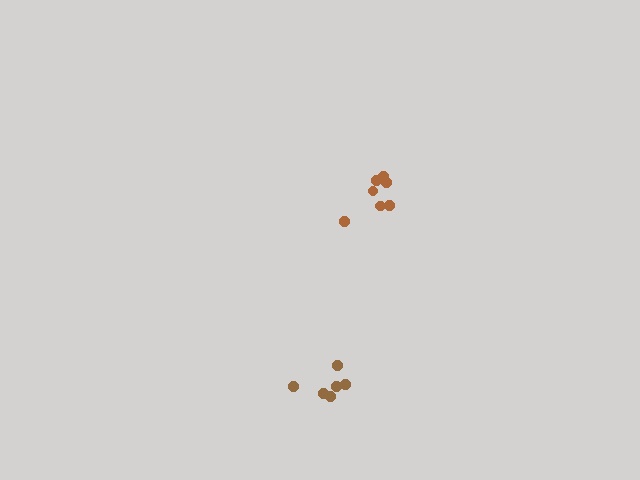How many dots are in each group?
Group 1: 6 dots, Group 2: 7 dots (13 total).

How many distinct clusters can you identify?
There are 2 distinct clusters.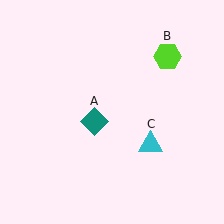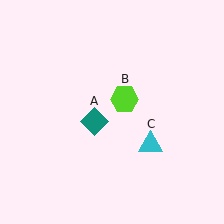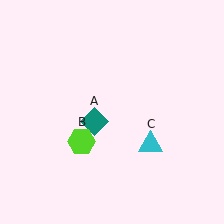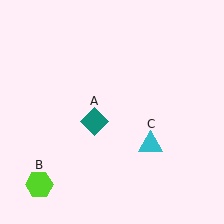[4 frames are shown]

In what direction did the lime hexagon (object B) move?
The lime hexagon (object B) moved down and to the left.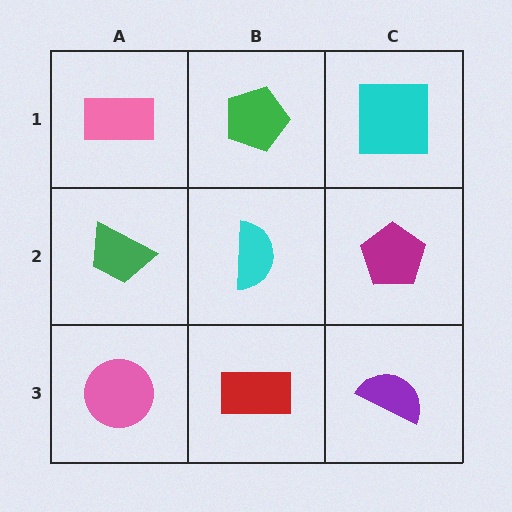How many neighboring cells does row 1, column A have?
2.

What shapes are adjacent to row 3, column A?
A green trapezoid (row 2, column A), a red rectangle (row 3, column B).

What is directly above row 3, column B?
A cyan semicircle.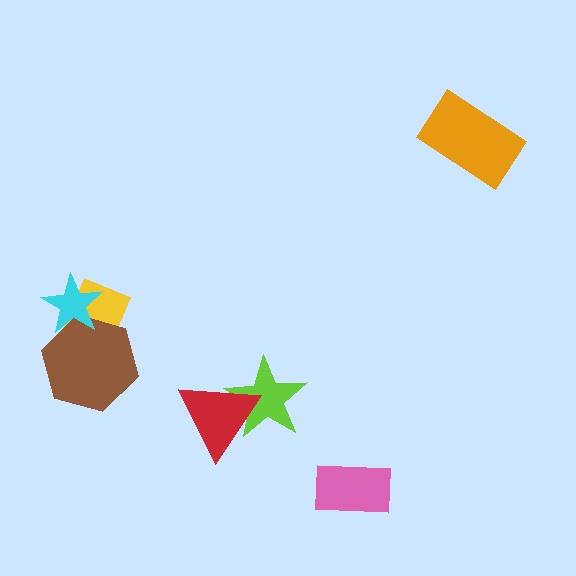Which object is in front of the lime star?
The red triangle is in front of the lime star.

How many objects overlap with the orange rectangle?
0 objects overlap with the orange rectangle.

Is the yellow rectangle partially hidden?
Yes, it is partially covered by another shape.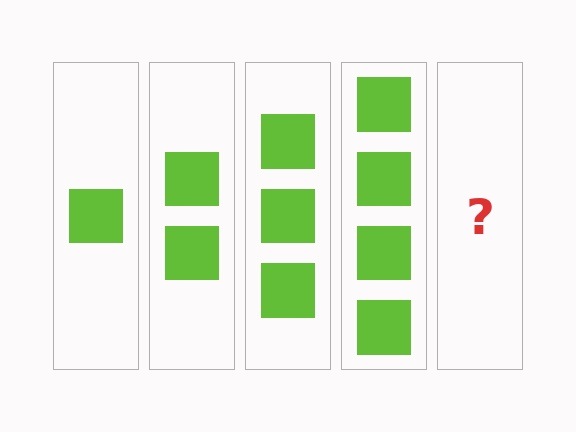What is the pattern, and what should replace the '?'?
The pattern is that each step adds one more square. The '?' should be 5 squares.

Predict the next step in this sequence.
The next step is 5 squares.